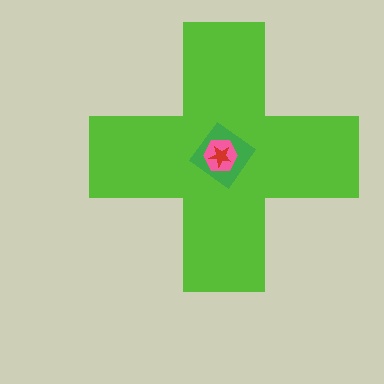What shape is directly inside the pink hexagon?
The red star.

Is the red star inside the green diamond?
Yes.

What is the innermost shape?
The red star.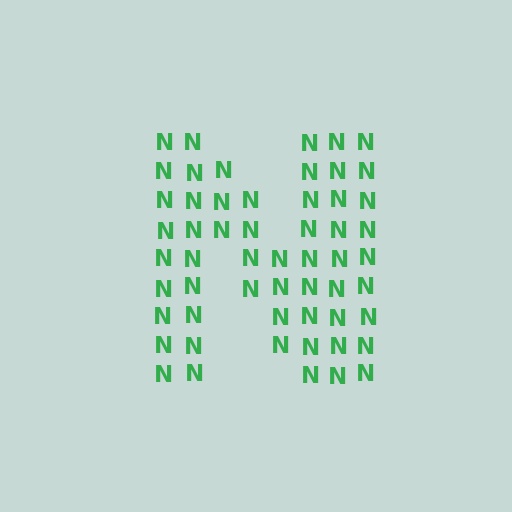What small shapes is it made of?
It is made of small letter N's.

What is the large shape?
The large shape is the letter N.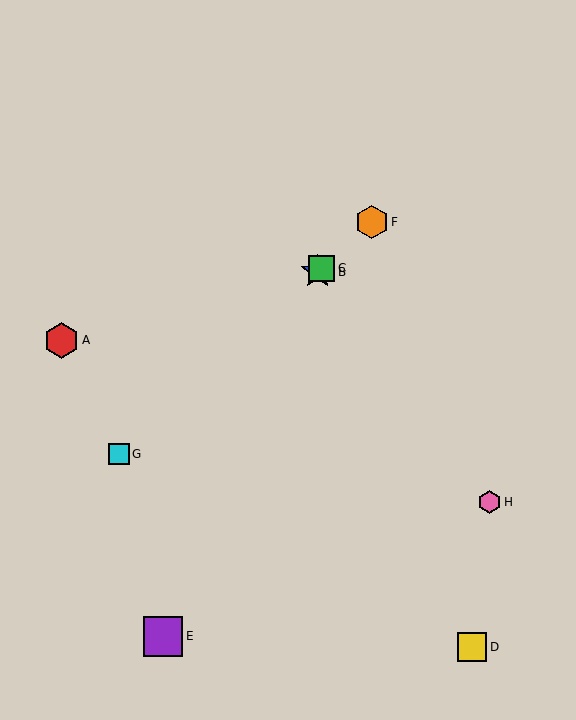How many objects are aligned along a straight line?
4 objects (B, C, F, G) are aligned along a straight line.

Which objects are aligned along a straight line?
Objects B, C, F, G are aligned along a straight line.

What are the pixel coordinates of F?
Object F is at (372, 222).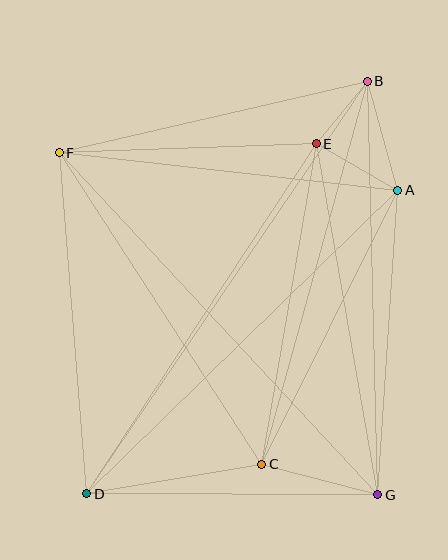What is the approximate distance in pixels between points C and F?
The distance between C and F is approximately 371 pixels.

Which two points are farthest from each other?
Points B and D are farthest from each other.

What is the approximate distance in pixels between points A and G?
The distance between A and G is approximately 305 pixels.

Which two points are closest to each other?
Points B and E are closest to each other.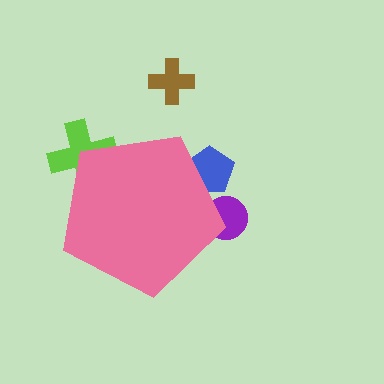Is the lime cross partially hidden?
Yes, the lime cross is partially hidden behind the pink pentagon.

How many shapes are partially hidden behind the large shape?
3 shapes are partially hidden.